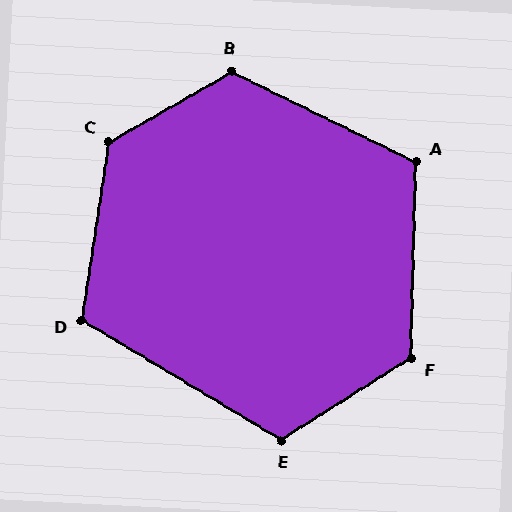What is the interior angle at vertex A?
Approximately 115 degrees (obtuse).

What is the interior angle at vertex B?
Approximately 124 degrees (obtuse).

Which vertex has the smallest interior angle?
D, at approximately 112 degrees.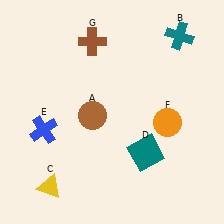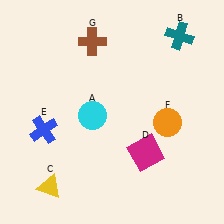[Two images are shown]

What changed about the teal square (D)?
In Image 1, D is teal. In Image 2, it changed to magenta.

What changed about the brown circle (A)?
In Image 1, A is brown. In Image 2, it changed to cyan.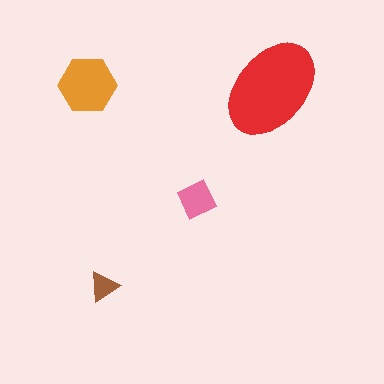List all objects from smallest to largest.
The brown triangle, the pink square, the orange hexagon, the red ellipse.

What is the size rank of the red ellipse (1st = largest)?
1st.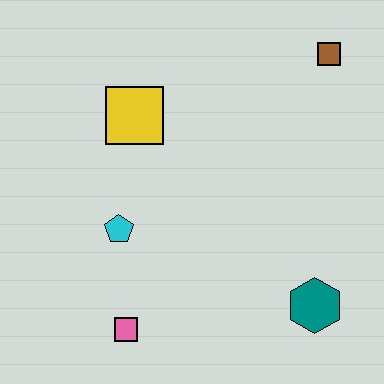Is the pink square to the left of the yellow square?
Yes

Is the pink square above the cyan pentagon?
No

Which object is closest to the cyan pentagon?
The pink square is closest to the cyan pentagon.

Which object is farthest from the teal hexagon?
The yellow square is farthest from the teal hexagon.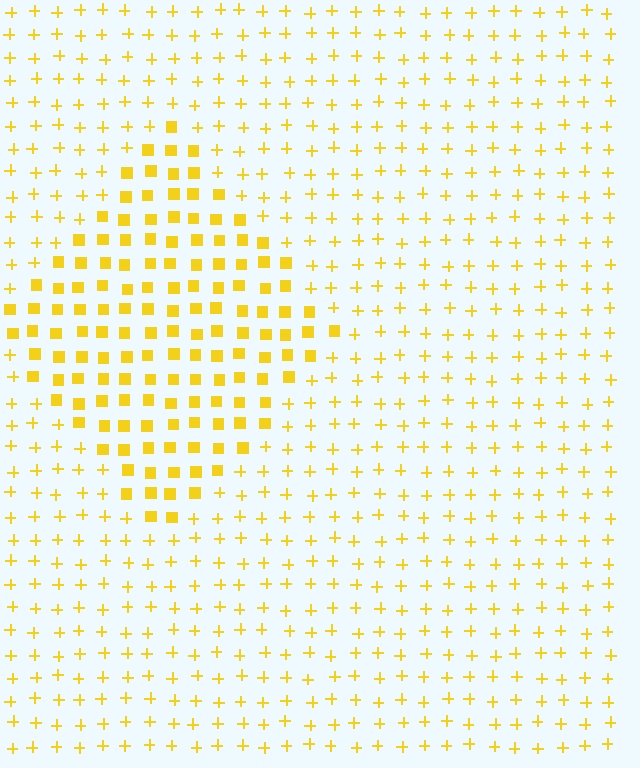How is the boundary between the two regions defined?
The boundary is defined by a change in element shape: squares inside vs. plus signs outside. All elements share the same color and spacing.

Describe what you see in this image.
The image is filled with small yellow elements arranged in a uniform grid. A diamond-shaped region contains squares, while the surrounding area contains plus signs. The boundary is defined purely by the change in element shape.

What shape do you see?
I see a diamond.